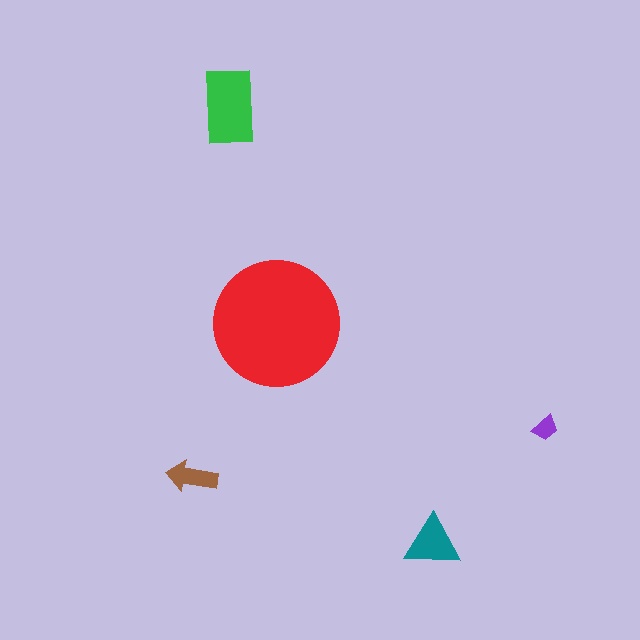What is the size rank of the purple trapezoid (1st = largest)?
5th.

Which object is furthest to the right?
The purple trapezoid is rightmost.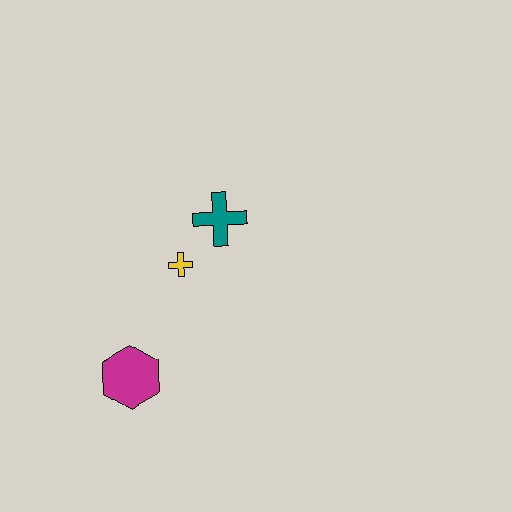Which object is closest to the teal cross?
The yellow cross is closest to the teal cross.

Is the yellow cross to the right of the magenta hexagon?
Yes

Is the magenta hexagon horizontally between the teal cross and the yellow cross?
No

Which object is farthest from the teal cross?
The magenta hexagon is farthest from the teal cross.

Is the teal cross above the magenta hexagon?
Yes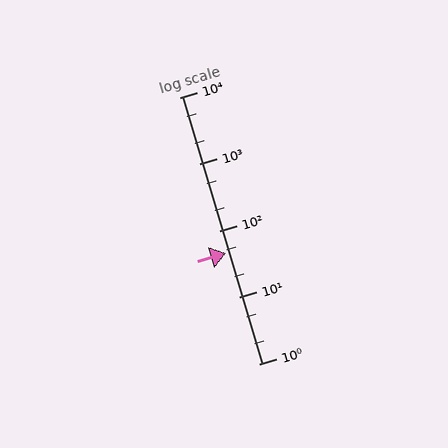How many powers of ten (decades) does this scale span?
The scale spans 4 decades, from 1 to 10000.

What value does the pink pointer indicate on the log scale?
The pointer indicates approximately 46.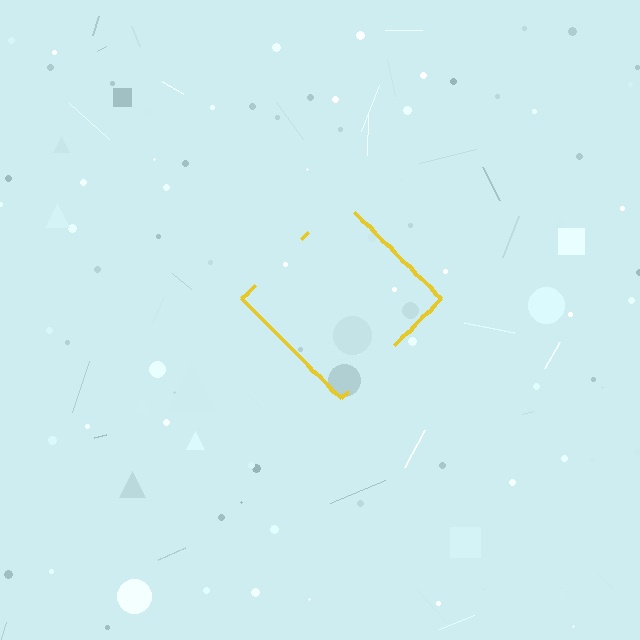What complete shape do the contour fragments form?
The contour fragments form a diamond.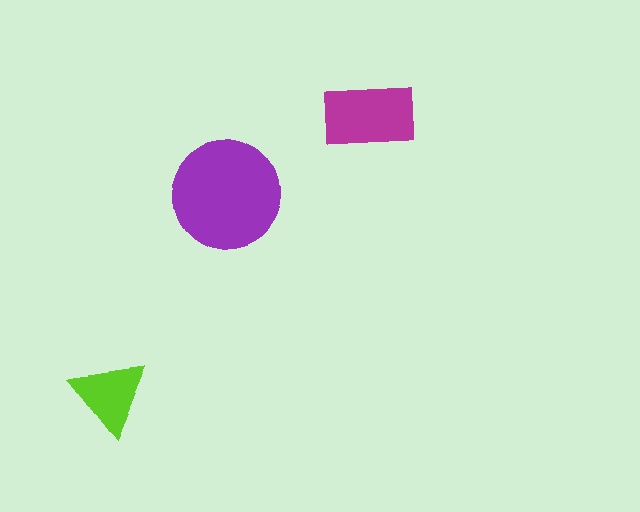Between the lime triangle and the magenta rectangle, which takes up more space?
The magenta rectangle.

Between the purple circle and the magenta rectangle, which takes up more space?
The purple circle.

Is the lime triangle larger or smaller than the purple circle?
Smaller.